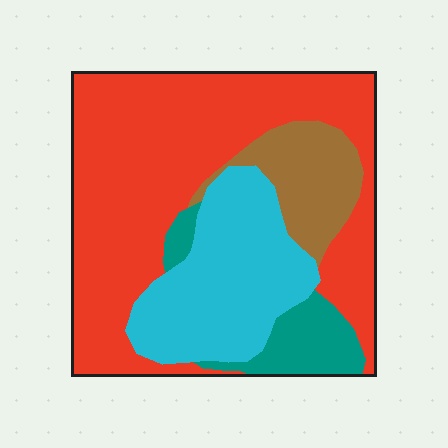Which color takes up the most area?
Red, at roughly 55%.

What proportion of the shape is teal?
Teal takes up about one tenth (1/10) of the shape.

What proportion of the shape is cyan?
Cyan covers around 25% of the shape.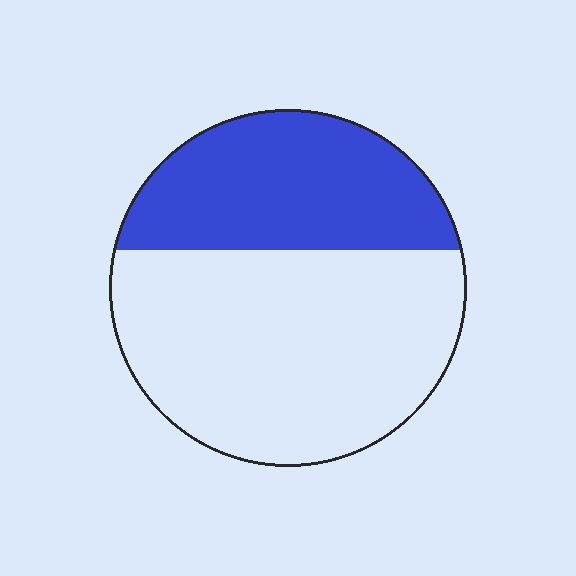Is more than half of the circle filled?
No.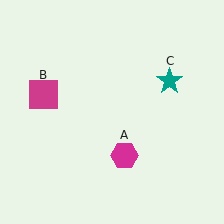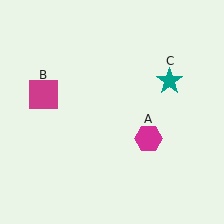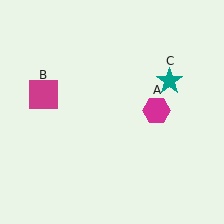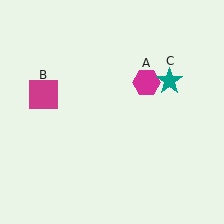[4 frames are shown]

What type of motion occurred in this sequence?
The magenta hexagon (object A) rotated counterclockwise around the center of the scene.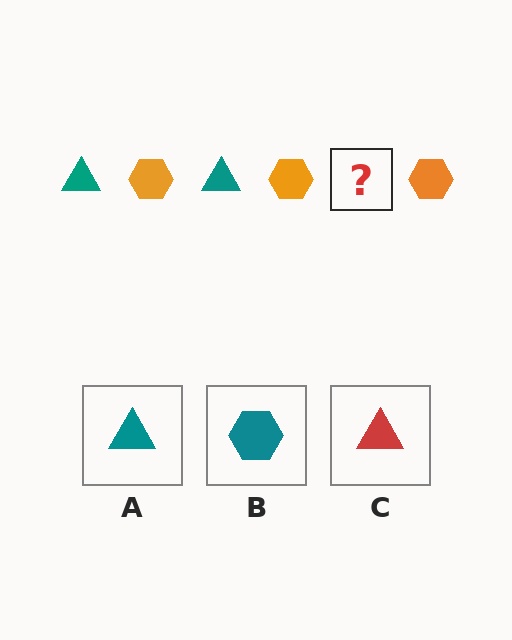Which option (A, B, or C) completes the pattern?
A.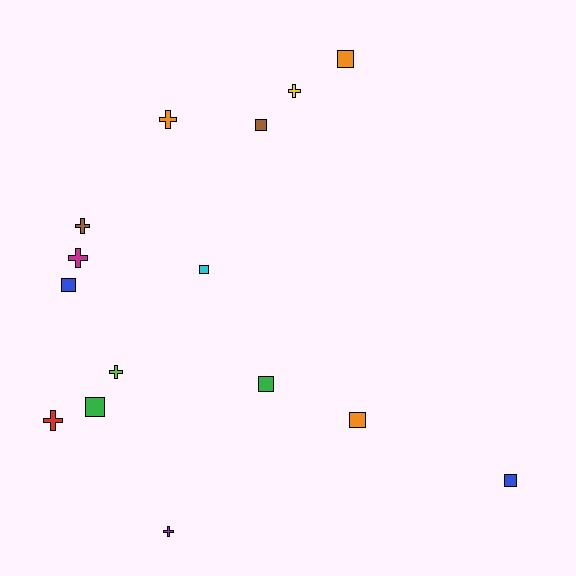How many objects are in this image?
There are 15 objects.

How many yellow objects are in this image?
There is 1 yellow object.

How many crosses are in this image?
There are 7 crosses.